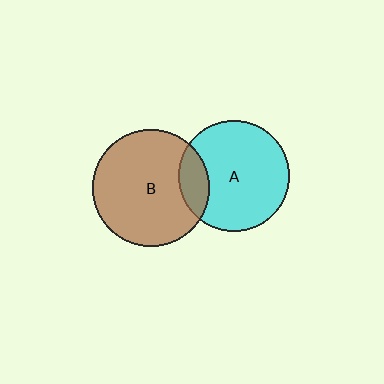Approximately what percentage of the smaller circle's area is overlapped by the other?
Approximately 15%.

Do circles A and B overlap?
Yes.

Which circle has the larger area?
Circle B (brown).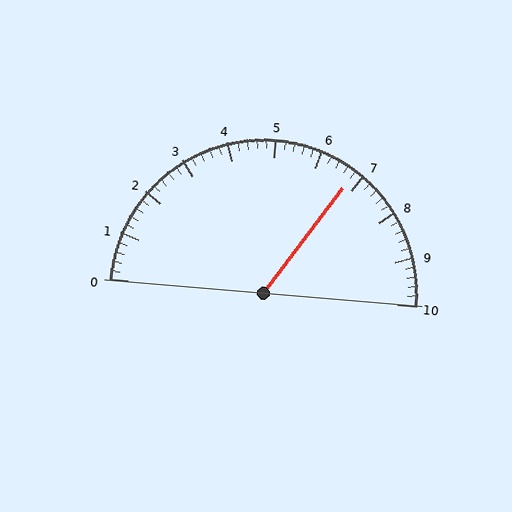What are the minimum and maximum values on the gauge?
The gauge ranges from 0 to 10.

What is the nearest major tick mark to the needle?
The nearest major tick mark is 7.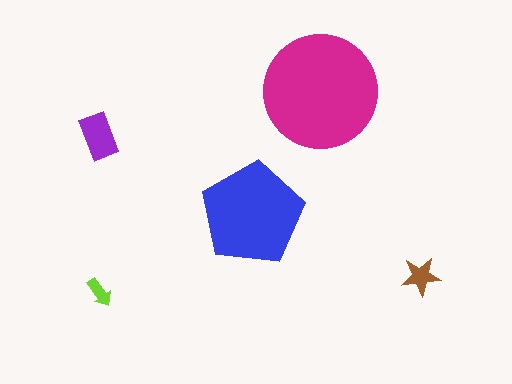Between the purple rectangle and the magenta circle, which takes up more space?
The magenta circle.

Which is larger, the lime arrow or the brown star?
The brown star.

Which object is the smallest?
The lime arrow.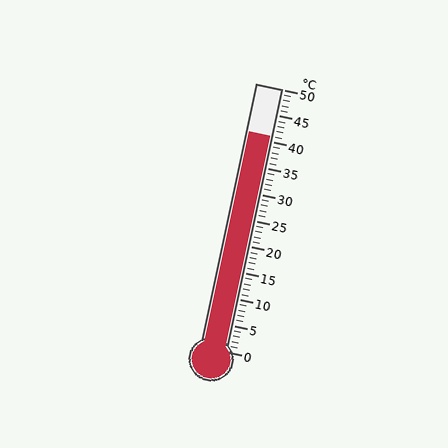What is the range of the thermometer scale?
The thermometer scale ranges from 0°C to 50°C.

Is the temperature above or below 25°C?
The temperature is above 25°C.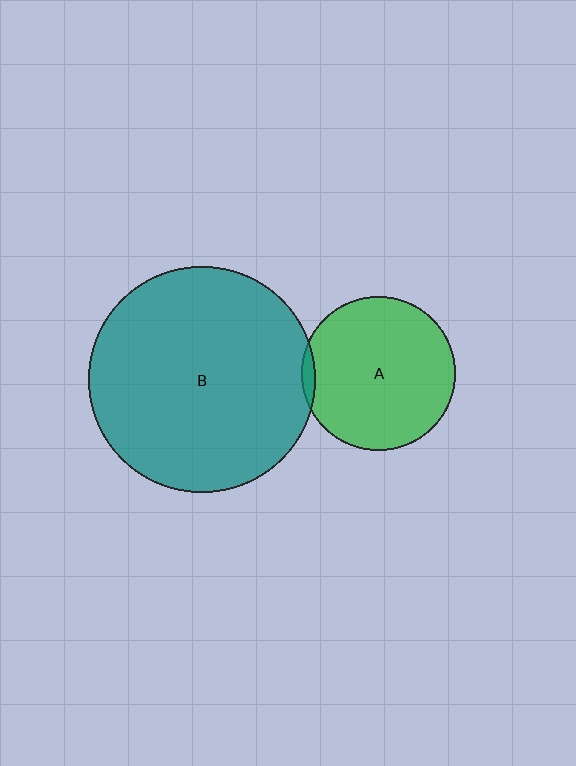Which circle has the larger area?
Circle B (teal).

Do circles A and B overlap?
Yes.